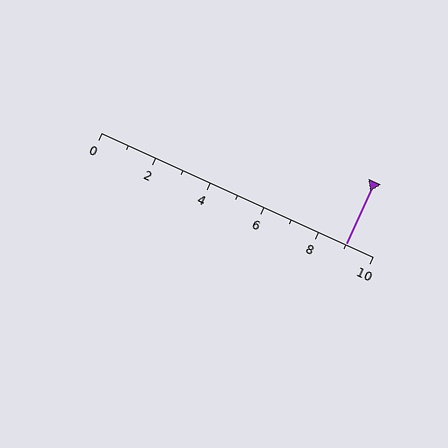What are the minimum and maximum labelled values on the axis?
The axis runs from 0 to 10.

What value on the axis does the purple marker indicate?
The marker indicates approximately 9.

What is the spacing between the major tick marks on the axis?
The major ticks are spaced 2 apart.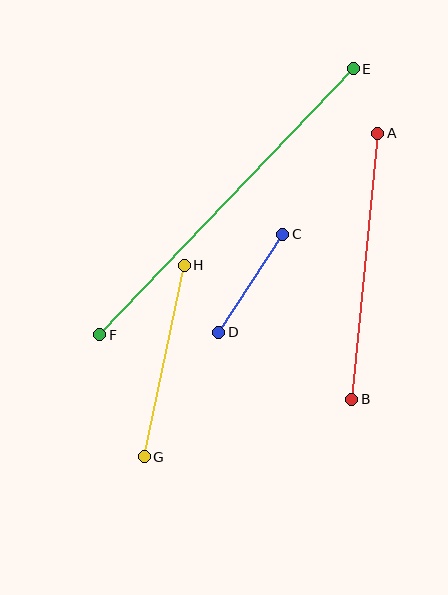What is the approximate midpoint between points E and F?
The midpoint is at approximately (226, 202) pixels.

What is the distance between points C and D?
The distance is approximately 117 pixels.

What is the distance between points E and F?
The distance is approximately 368 pixels.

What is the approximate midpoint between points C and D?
The midpoint is at approximately (251, 283) pixels.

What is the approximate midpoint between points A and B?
The midpoint is at approximately (365, 266) pixels.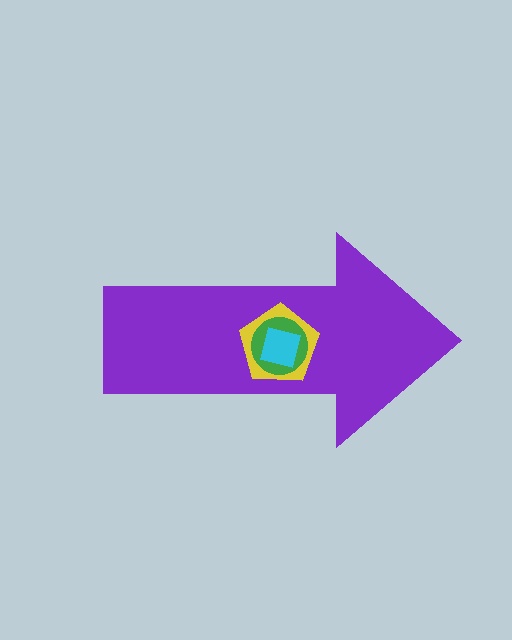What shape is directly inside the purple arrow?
The yellow pentagon.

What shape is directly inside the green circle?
The cyan square.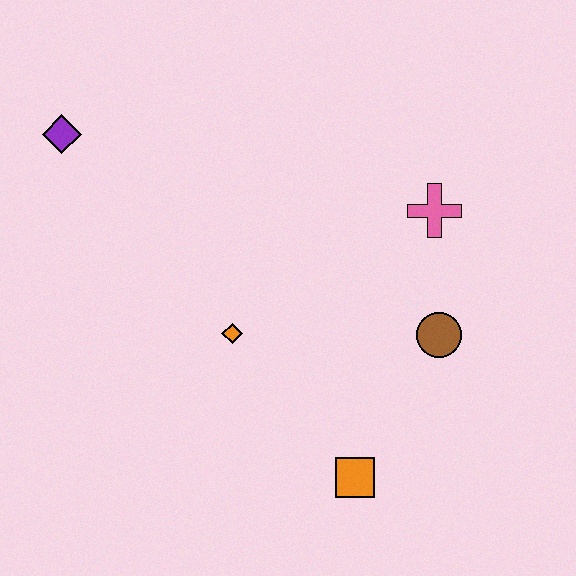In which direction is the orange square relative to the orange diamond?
The orange square is below the orange diamond.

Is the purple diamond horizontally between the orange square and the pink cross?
No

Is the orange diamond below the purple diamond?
Yes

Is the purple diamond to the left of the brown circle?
Yes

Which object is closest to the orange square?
The brown circle is closest to the orange square.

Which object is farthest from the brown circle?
The purple diamond is farthest from the brown circle.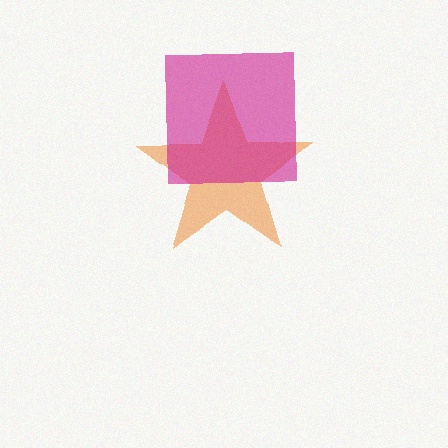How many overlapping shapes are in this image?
There are 2 overlapping shapes in the image.